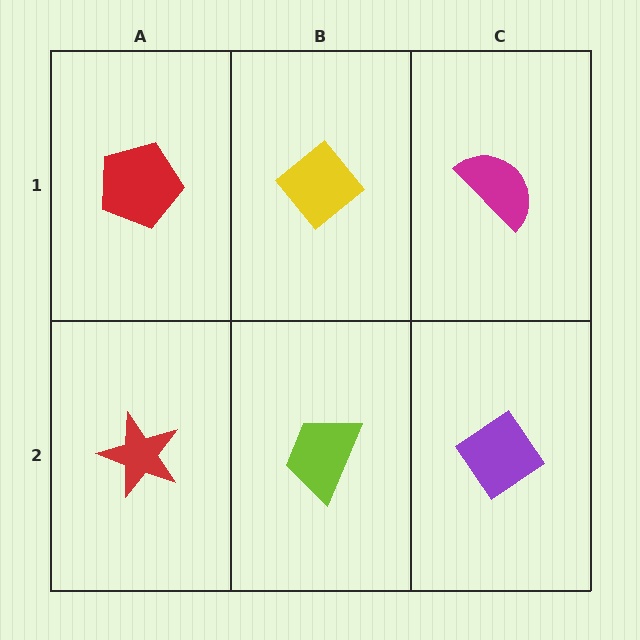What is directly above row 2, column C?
A magenta semicircle.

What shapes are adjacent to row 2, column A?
A red pentagon (row 1, column A), a lime trapezoid (row 2, column B).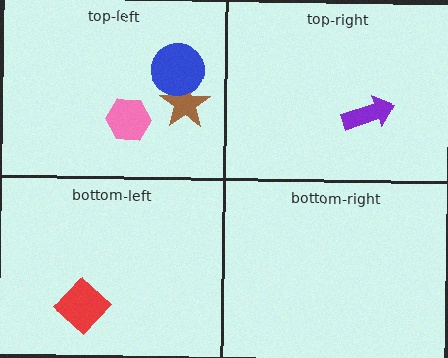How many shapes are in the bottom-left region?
1.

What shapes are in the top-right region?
The purple arrow.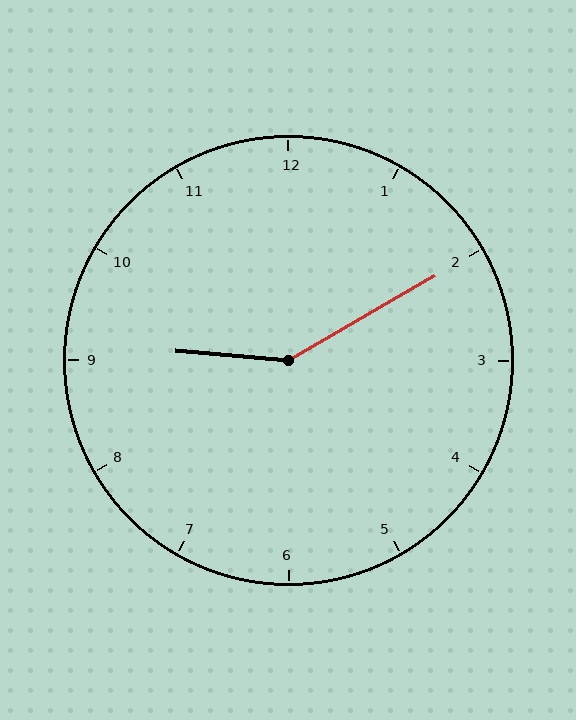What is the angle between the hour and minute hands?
Approximately 145 degrees.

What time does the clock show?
9:10.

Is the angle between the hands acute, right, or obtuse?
It is obtuse.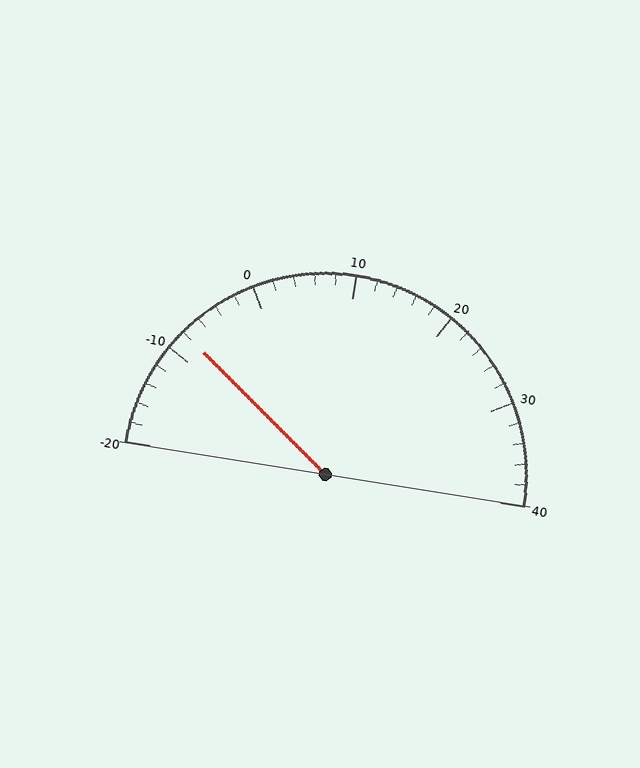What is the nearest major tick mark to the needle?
The nearest major tick mark is -10.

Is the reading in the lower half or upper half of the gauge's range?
The reading is in the lower half of the range (-20 to 40).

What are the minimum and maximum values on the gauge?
The gauge ranges from -20 to 40.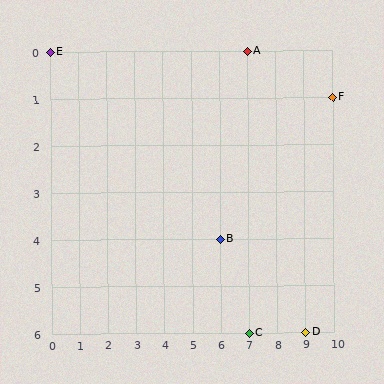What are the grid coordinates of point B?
Point B is at grid coordinates (6, 4).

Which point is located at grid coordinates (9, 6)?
Point D is at (9, 6).